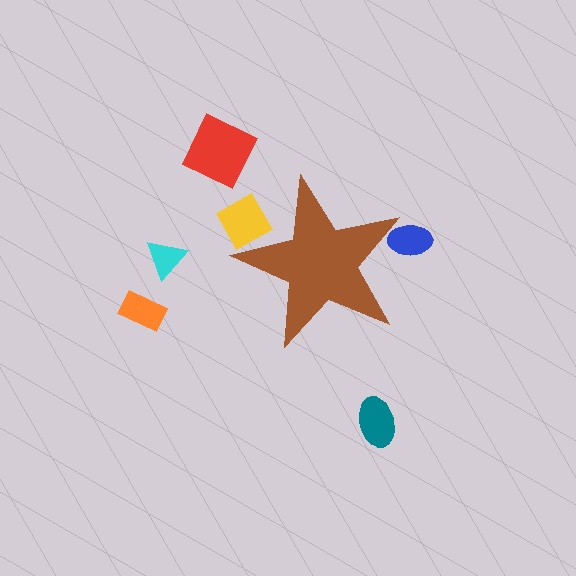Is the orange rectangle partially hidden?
No, the orange rectangle is fully visible.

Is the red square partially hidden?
No, the red square is fully visible.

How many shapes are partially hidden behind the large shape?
2 shapes are partially hidden.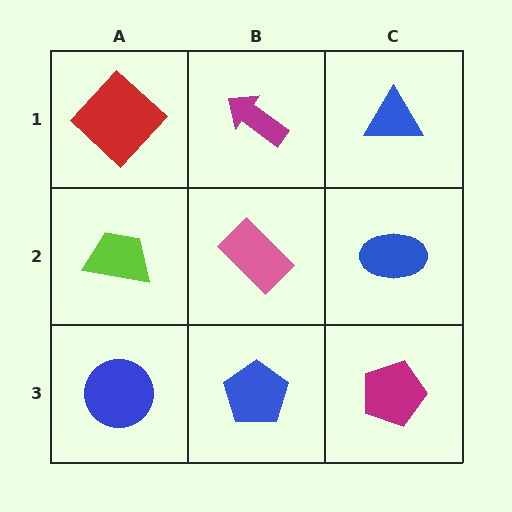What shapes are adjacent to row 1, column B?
A pink rectangle (row 2, column B), a red diamond (row 1, column A), a blue triangle (row 1, column C).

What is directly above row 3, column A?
A lime trapezoid.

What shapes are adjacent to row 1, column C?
A blue ellipse (row 2, column C), a magenta arrow (row 1, column B).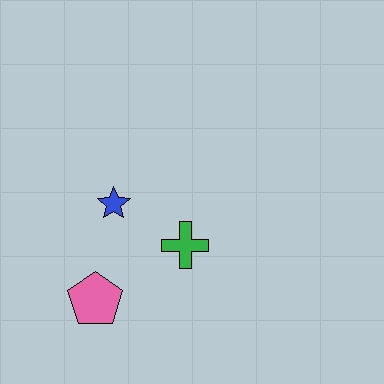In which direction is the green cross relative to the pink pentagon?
The green cross is to the right of the pink pentagon.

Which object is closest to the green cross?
The blue star is closest to the green cross.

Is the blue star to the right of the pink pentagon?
Yes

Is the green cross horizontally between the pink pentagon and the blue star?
No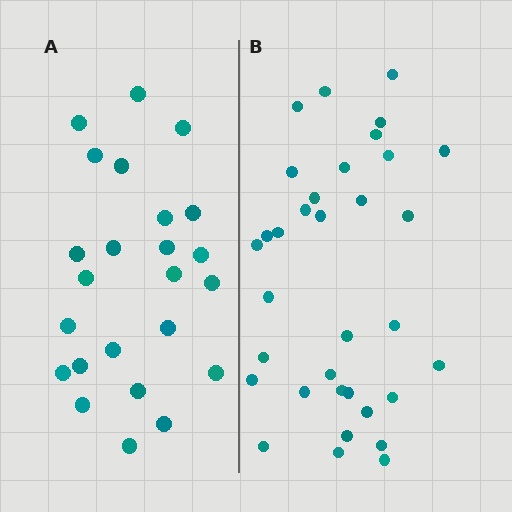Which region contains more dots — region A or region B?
Region B (the right region) has more dots.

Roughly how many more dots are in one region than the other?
Region B has roughly 10 or so more dots than region A.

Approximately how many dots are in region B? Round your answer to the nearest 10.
About 30 dots. (The exact count is 34, which rounds to 30.)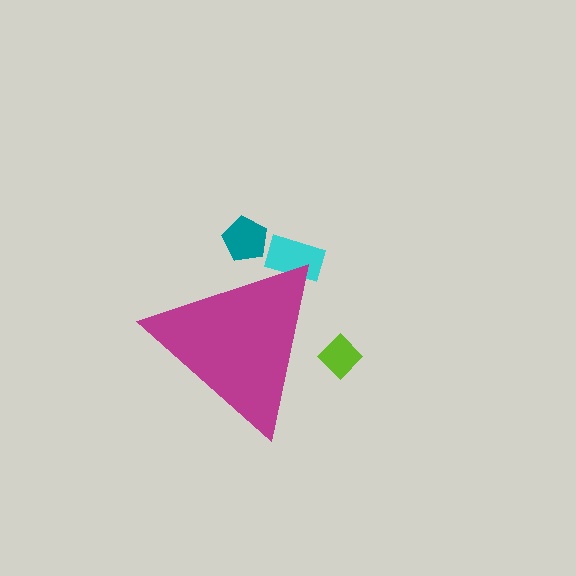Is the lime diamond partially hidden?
Yes, the lime diamond is partially hidden behind the magenta triangle.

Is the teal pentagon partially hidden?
Yes, the teal pentagon is partially hidden behind the magenta triangle.